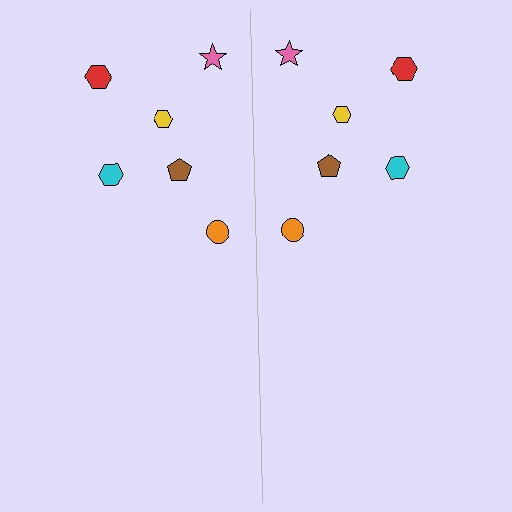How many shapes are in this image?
There are 12 shapes in this image.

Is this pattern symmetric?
Yes, this pattern has bilateral (reflection) symmetry.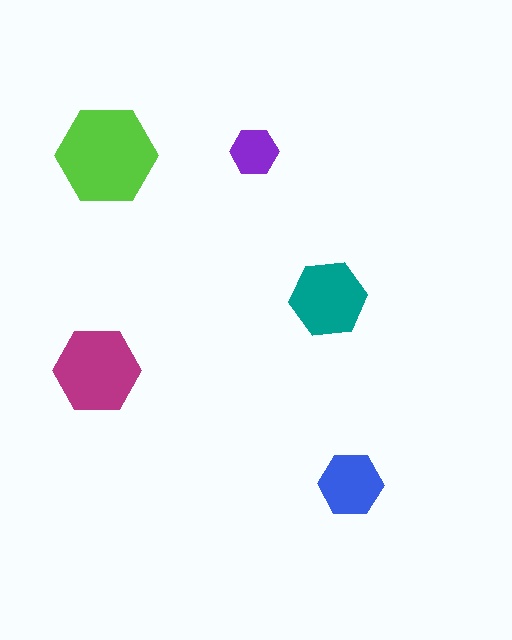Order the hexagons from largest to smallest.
the lime one, the magenta one, the teal one, the blue one, the purple one.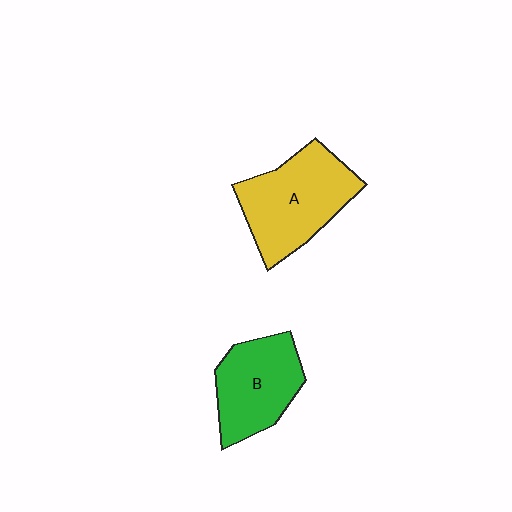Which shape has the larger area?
Shape A (yellow).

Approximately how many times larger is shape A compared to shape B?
Approximately 1.2 times.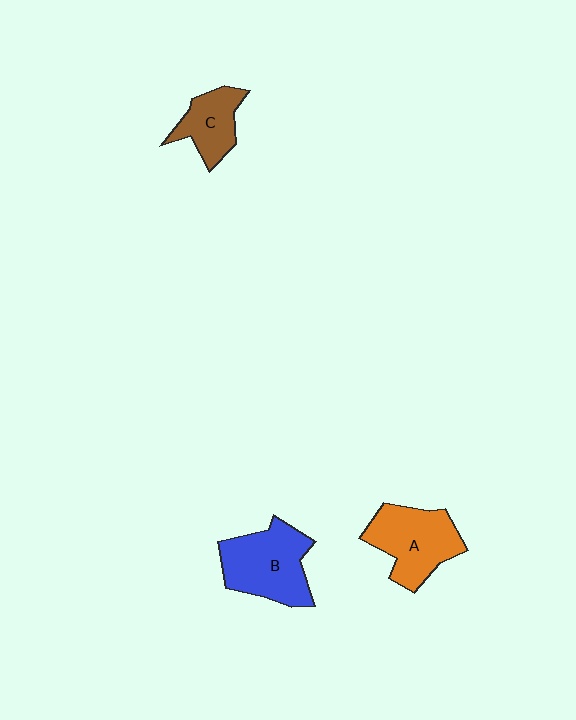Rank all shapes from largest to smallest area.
From largest to smallest: B (blue), A (orange), C (brown).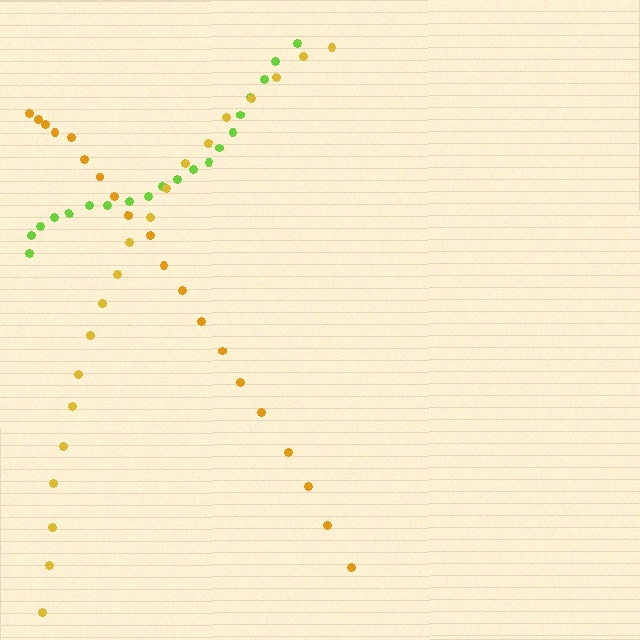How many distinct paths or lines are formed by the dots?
There are 3 distinct paths.